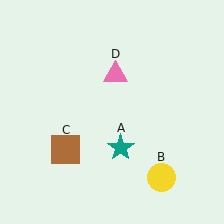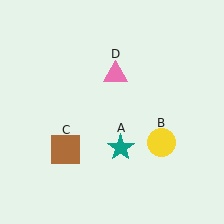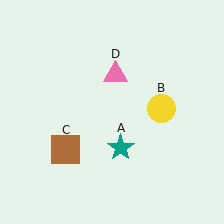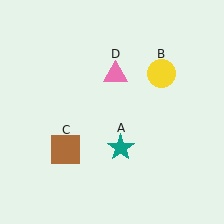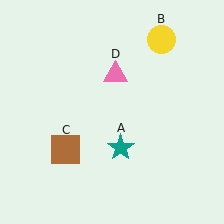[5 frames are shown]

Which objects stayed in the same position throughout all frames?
Teal star (object A) and brown square (object C) and pink triangle (object D) remained stationary.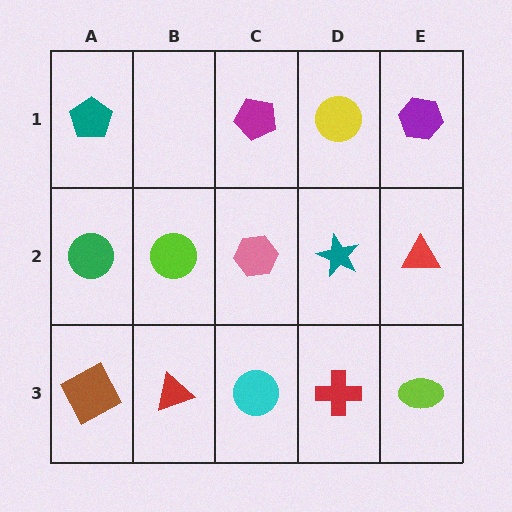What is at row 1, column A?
A teal pentagon.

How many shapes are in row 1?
4 shapes.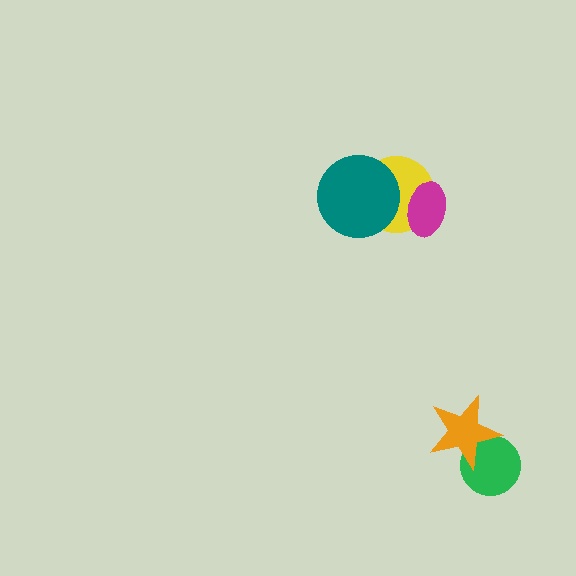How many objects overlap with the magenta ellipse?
1 object overlaps with the magenta ellipse.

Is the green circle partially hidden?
Yes, it is partially covered by another shape.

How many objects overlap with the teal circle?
1 object overlaps with the teal circle.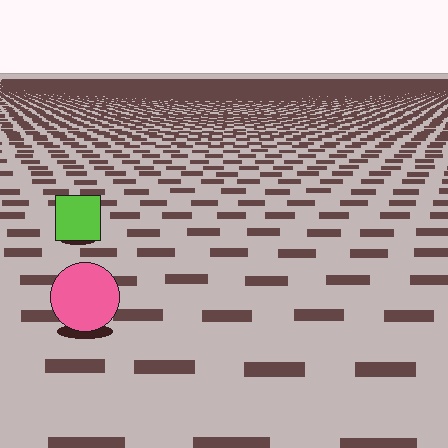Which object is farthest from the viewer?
The lime square is farthest from the viewer. It appears smaller and the ground texture around it is denser.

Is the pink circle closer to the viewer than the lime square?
Yes. The pink circle is closer — you can tell from the texture gradient: the ground texture is coarser near it.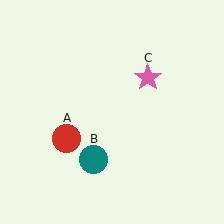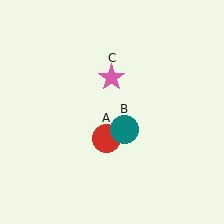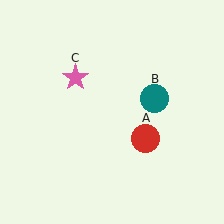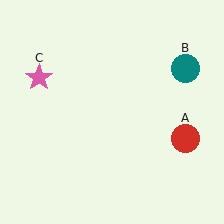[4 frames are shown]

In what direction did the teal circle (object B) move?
The teal circle (object B) moved up and to the right.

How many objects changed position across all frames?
3 objects changed position: red circle (object A), teal circle (object B), pink star (object C).